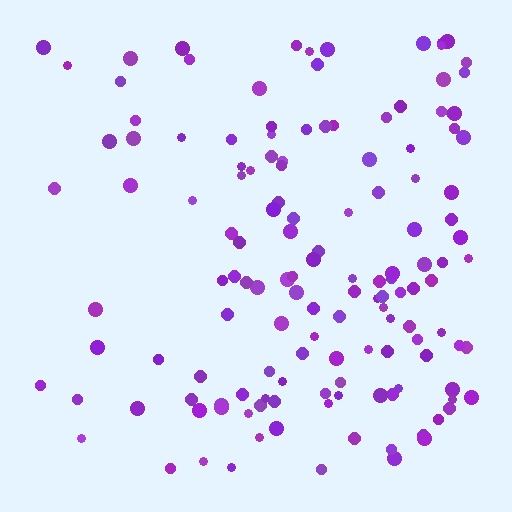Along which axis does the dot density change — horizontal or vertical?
Horizontal.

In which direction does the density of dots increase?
From left to right, with the right side densest.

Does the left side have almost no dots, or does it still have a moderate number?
Still a moderate number, just noticeably fewer than the right.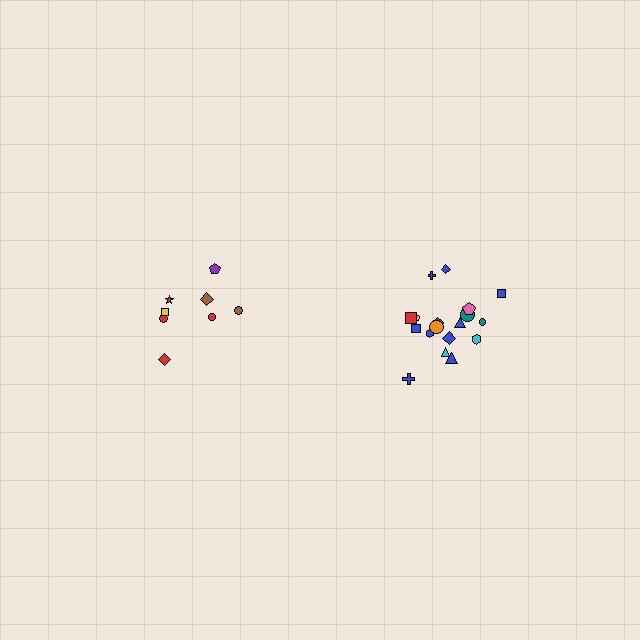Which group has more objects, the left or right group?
The right group.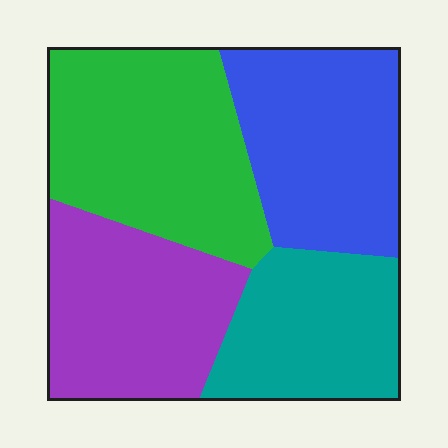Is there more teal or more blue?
Blue.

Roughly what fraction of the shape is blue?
Blue covers 25% of the shape.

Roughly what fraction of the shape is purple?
Purple covers around 25% of the shape.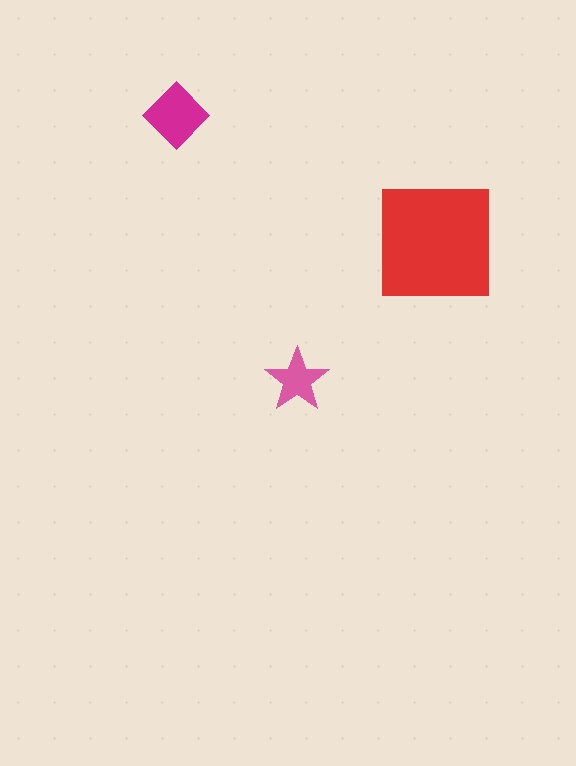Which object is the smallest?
The pink star.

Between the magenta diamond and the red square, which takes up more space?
The red square.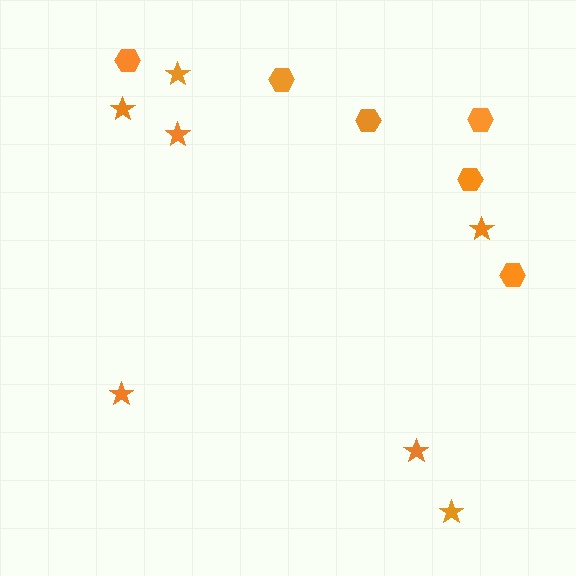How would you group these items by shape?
There are 2 groups: one group of stars (7) and one group of hexagons (6).